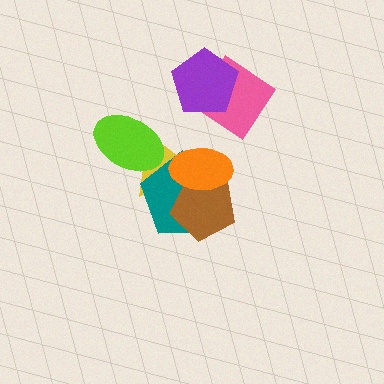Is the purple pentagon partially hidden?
No, no other shape covers it.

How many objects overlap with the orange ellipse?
3 objects overlap with the orange ellipse.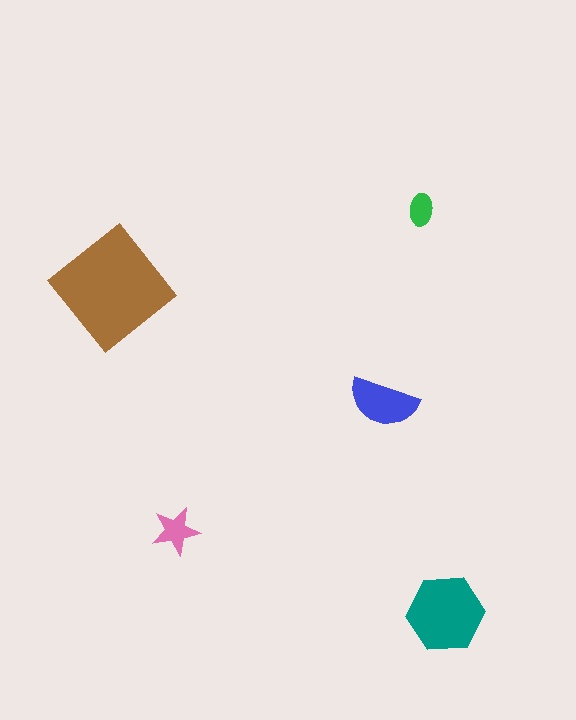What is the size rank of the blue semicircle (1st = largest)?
3rd.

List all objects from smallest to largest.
The green ellipse, the pink star, the blue semicircle, the teal hexagon, the brown diamond.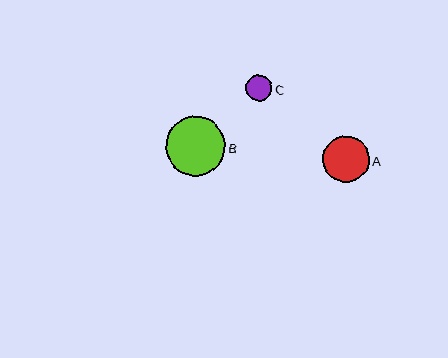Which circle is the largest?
Circle B is the largest with a size of approximately 59 pixels.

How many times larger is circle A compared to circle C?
Circle A is approximately 1.8 times the size of circle C.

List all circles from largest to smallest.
From largest to smallest: B, A, C.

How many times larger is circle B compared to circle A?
Circle B is approximately 1.3 times the size of circle A.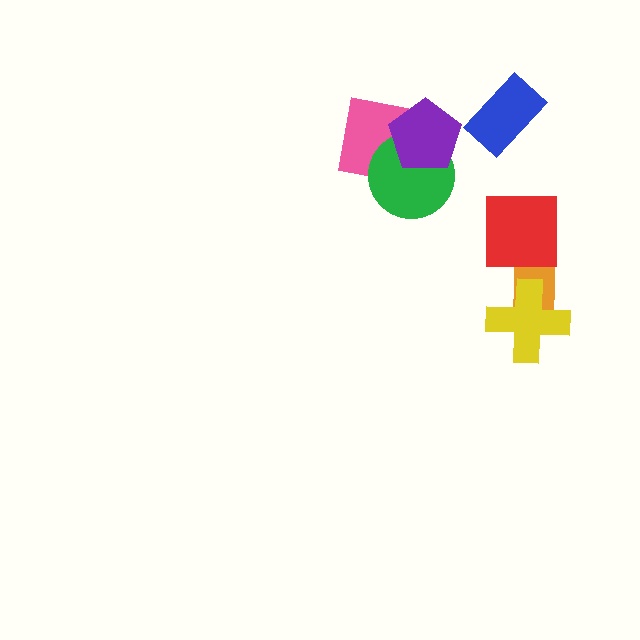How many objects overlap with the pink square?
2 objects overlap with the pink square.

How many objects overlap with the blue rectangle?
0 objects overlap with the blue rectangle.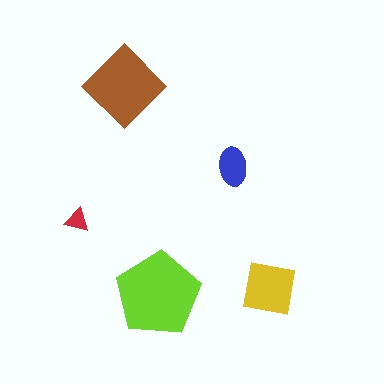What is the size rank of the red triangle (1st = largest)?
5th.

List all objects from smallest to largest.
The red triangle, the blue ellipse, the yellow square, the brown diamond, the lime pentagon.